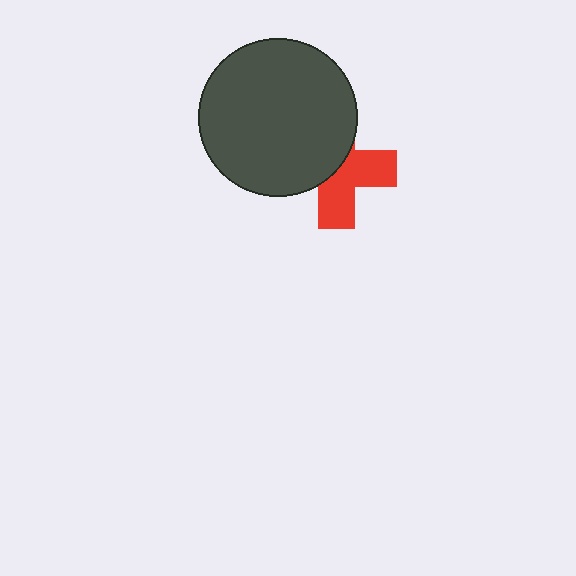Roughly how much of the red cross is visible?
About half of it is visible (roughly 50%).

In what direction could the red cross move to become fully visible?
The red cross could move toward the lower-right. That would shift it out from behind the dark gray circle entirely.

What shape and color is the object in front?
The object in front is a dark gray circle.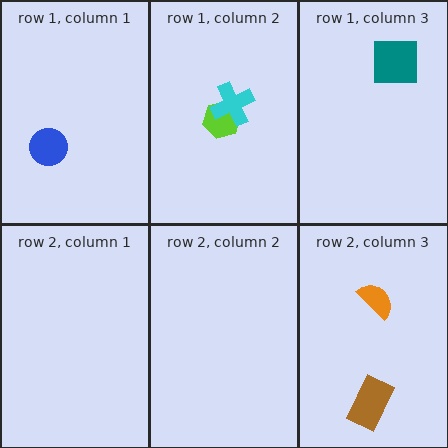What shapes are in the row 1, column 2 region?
The lime hexagon, the cyan cross.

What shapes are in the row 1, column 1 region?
The blue circle.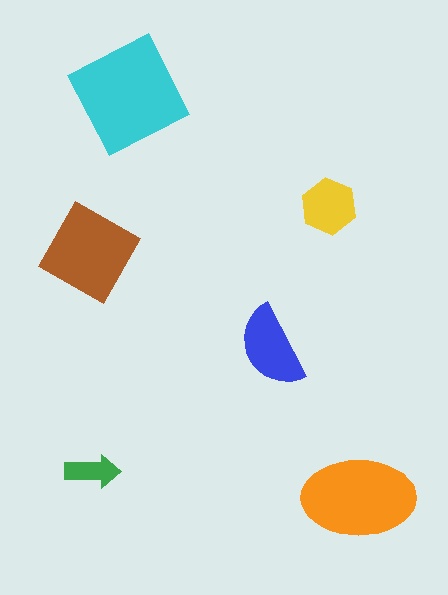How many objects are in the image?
There are 6 objects in the image.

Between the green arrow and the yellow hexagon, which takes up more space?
The yellow hexagon.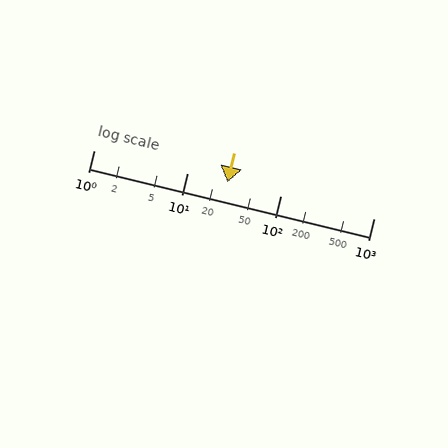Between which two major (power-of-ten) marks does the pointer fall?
The pointer is between 10 and 100.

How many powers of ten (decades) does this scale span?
The scale spans 3 decades, from 1 to 1000.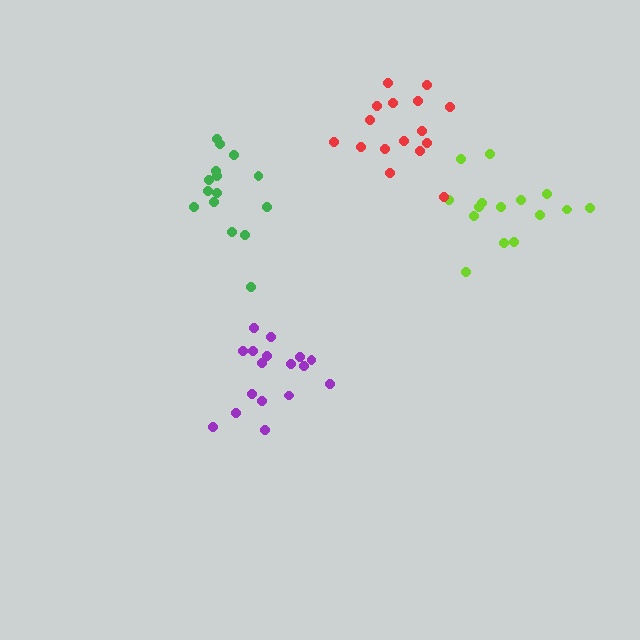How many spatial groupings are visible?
There are 4 spatial groupings.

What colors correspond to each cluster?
The clusters are colored: lime, purple, red, green.